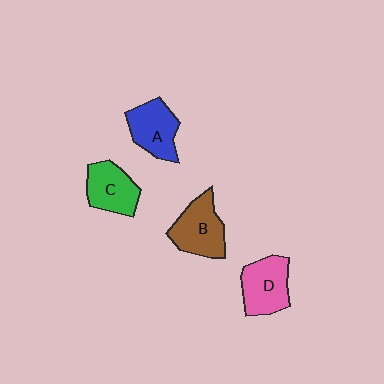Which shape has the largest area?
Shape B (brown).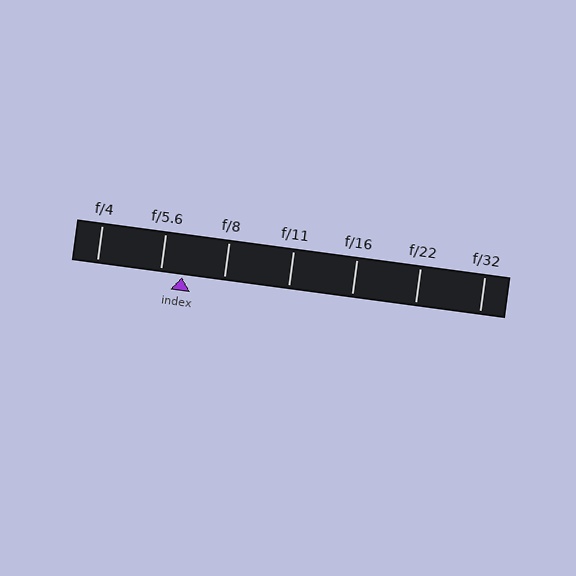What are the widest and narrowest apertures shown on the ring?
The widest aperture shown is f/4 and the narrowest is f/32.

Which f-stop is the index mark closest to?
The index mark is closest to f/5.6.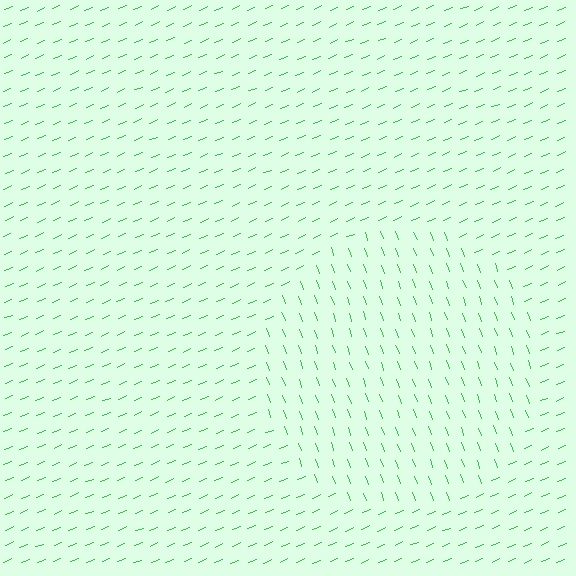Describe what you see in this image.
The image is filled with small green line segments. A circle region in the image has lines oriented differently from the surrounding lines, creating a visible texture boundary.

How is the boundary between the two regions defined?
The boundary is defined purely by a change in line orientation (approximately 87 degrees difference). All lines are the same color and thickness.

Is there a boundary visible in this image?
Yes, there is a texture boundary formed by a change in line orientation.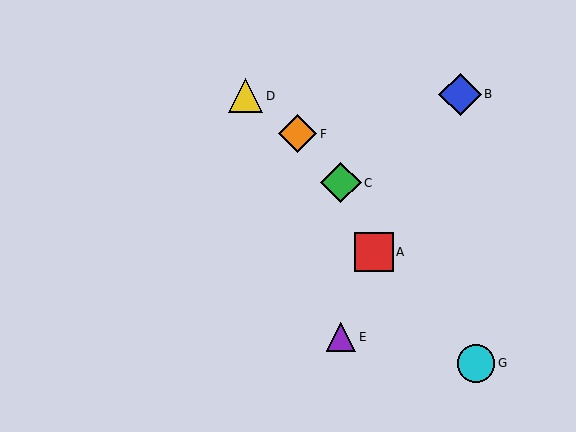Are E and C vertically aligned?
Yes, both are at x≈341.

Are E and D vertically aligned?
No, E is at x≈341 and D is at x≈246.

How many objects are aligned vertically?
2 objects (C, E) are aligned vertically.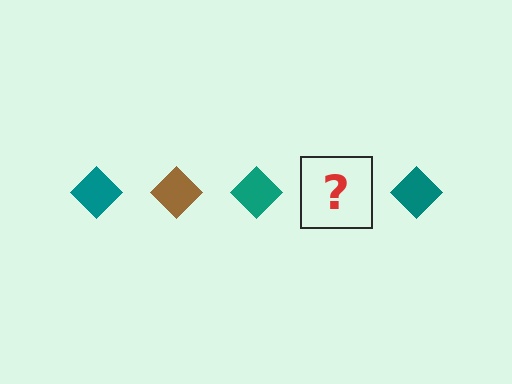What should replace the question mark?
The question mark should be replaced with a brown diamond.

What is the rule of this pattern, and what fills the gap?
The rule is that the pattern cycles through teal, brown diamonds. The gap should be filled with a brown diamond.